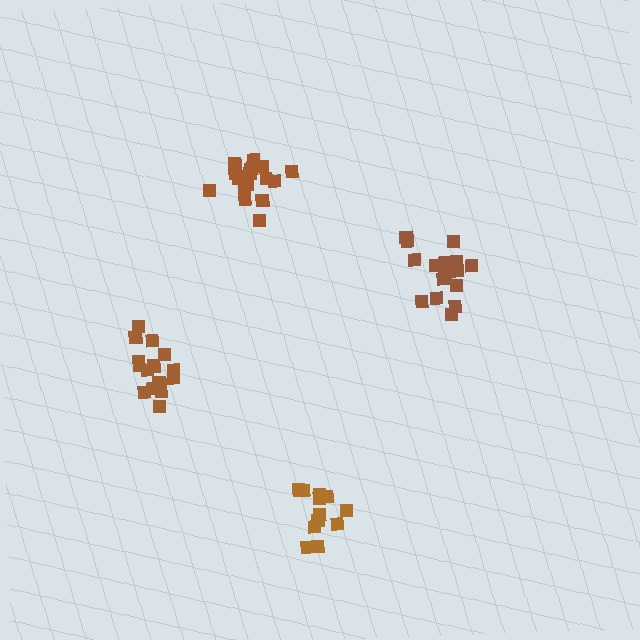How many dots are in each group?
Group 1: 19 dots, Group 2: 13 dots, Group 3: 19 dots, Group 4: 16 dots (67 total).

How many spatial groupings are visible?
There are 4 spatial groupings.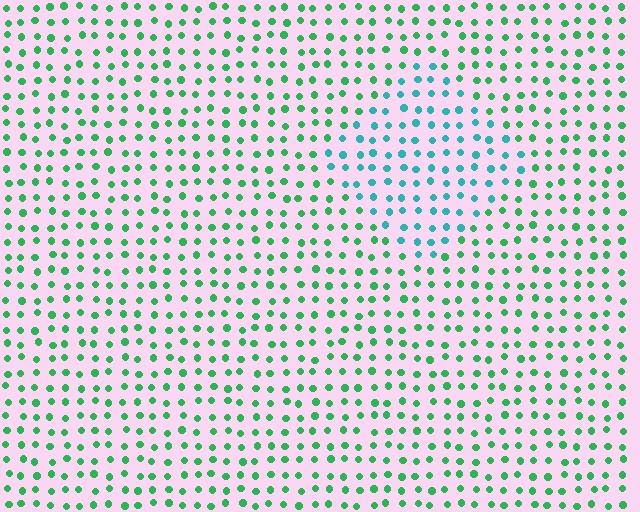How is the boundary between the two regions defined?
The boundary is defined purely by a slight shift in hue (about 40 degrees). Spacing, size, and orientation are identical on both sides.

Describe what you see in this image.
The image is filled with small green elements in a uniform arrangement. A diamond-shaped region is visible where the elements are tinted to a slightly different hue, forming a subtle color boundary.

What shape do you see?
I see a diamond.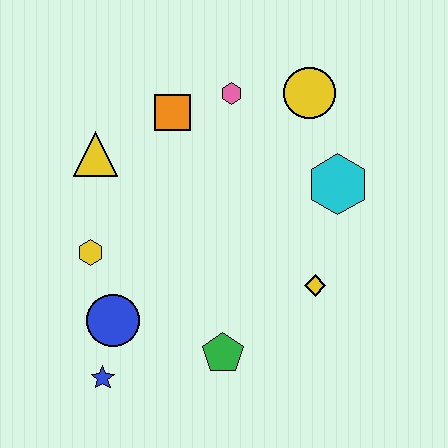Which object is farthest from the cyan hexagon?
The blue star is farthest from the cyan hexagon.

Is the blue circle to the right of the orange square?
No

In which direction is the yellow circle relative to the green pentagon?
The yellow circle is above the green pentagon.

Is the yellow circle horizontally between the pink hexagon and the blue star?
No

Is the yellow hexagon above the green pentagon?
Yes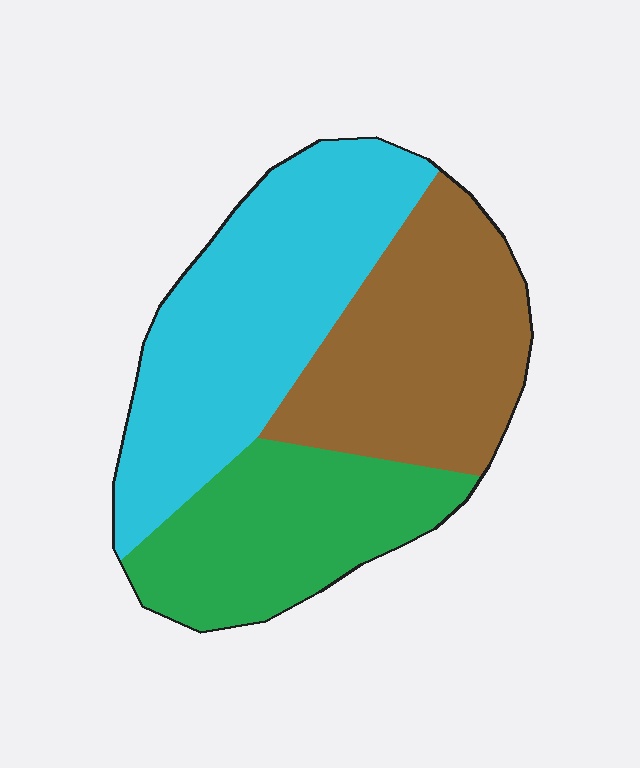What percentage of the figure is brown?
Brown takes up about one third (1/3) of the figure.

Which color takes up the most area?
Cyan, at roughly 40%.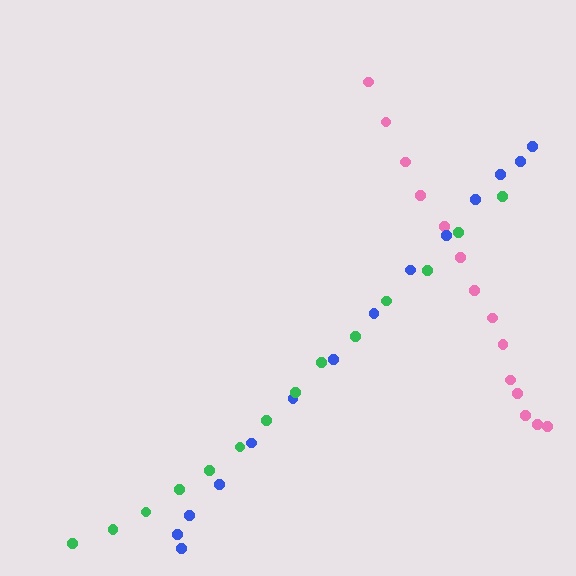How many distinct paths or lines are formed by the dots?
There are 3 distinct paths.